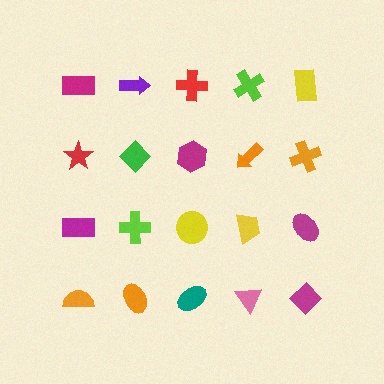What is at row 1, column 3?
A red cross.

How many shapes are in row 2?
5 shapes.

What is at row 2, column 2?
A green diamond.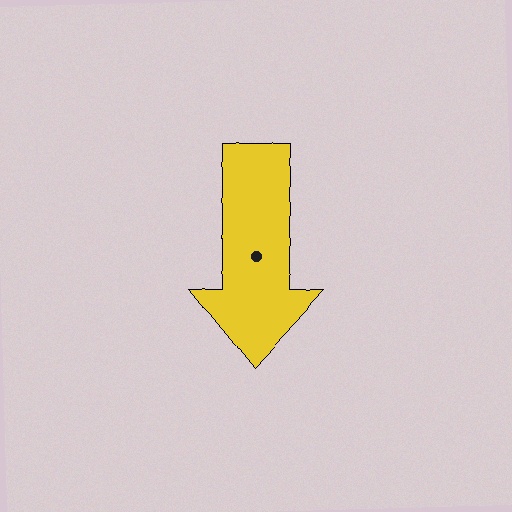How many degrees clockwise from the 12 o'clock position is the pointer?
Approximately 182 degrees.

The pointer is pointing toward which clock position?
Roughly 6 o'clock.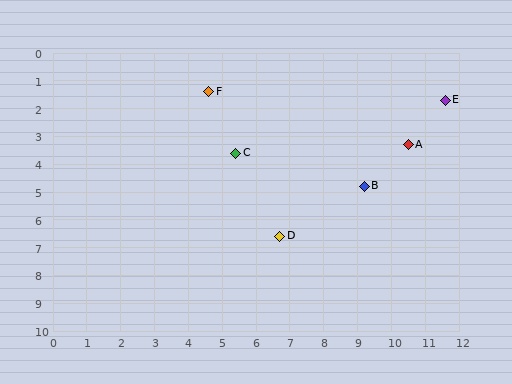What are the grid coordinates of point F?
Point F is at approximately (4.6, 1.4).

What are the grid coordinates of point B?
Point B is at approximately (9.2, 4.8).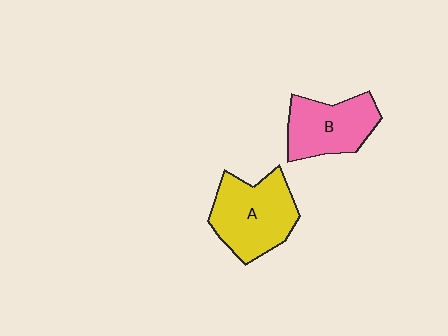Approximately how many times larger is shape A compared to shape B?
Approximately 1.2 times.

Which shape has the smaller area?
Shape B (pink).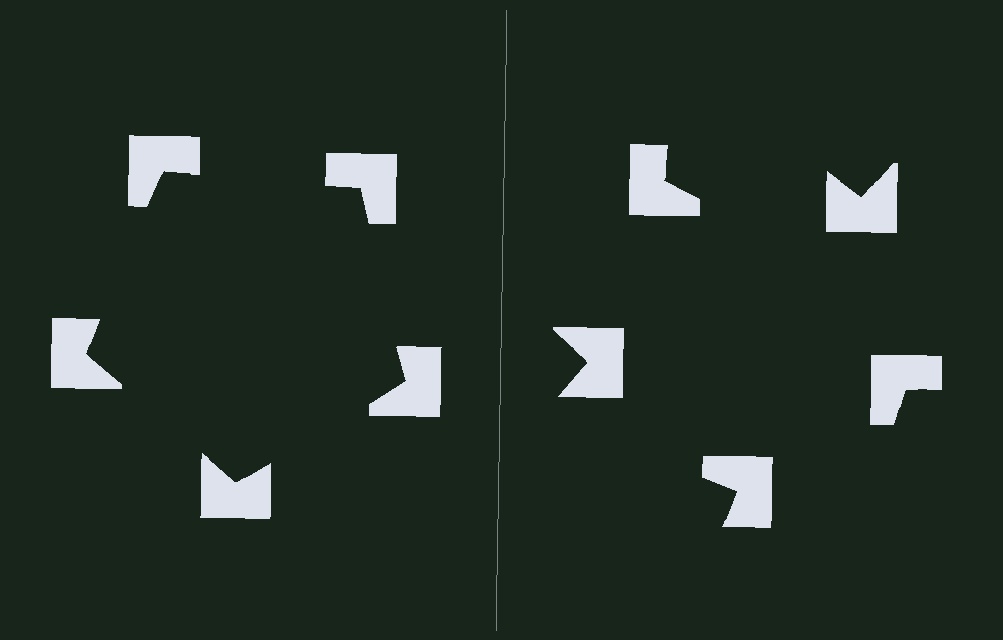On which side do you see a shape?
An illusory pentagon appears on the left side. On the right side the wedge cuts are rotated, so no coherent shape forms.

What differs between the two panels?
The notched squares are positioned identically on both sides; only the wedge orientations differ. On the left they align to a pentagon; on the right they are misaligned.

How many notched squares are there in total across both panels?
10 — 5 on each side.